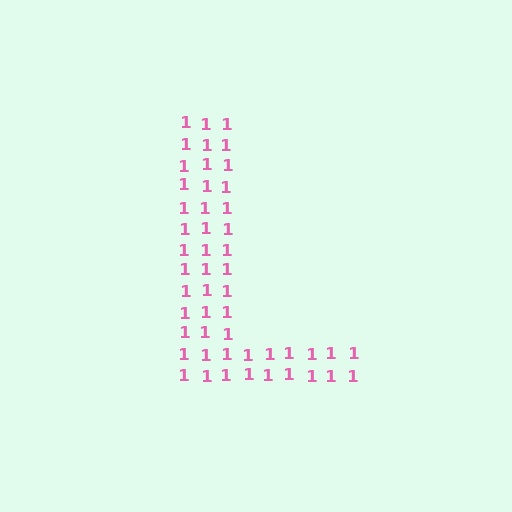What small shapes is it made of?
It is made of small digit 1's.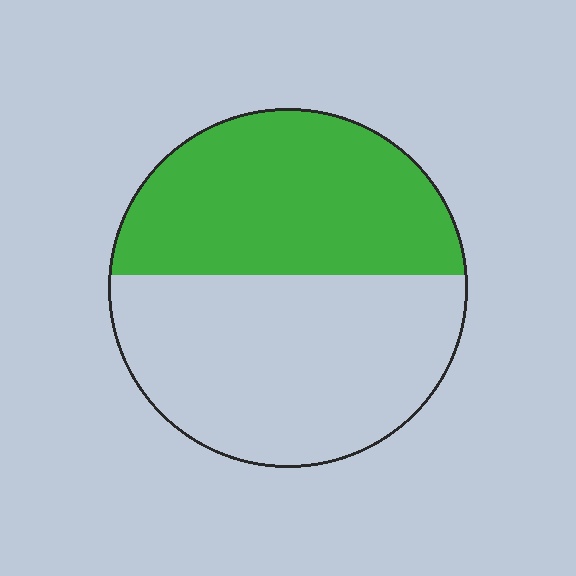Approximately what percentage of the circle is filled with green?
Approximately 45%.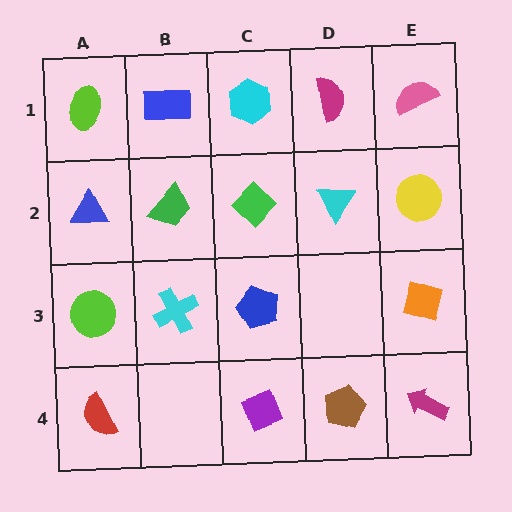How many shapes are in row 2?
5 shapes.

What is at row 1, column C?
A cyan hexagon.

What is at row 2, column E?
A yellow circle.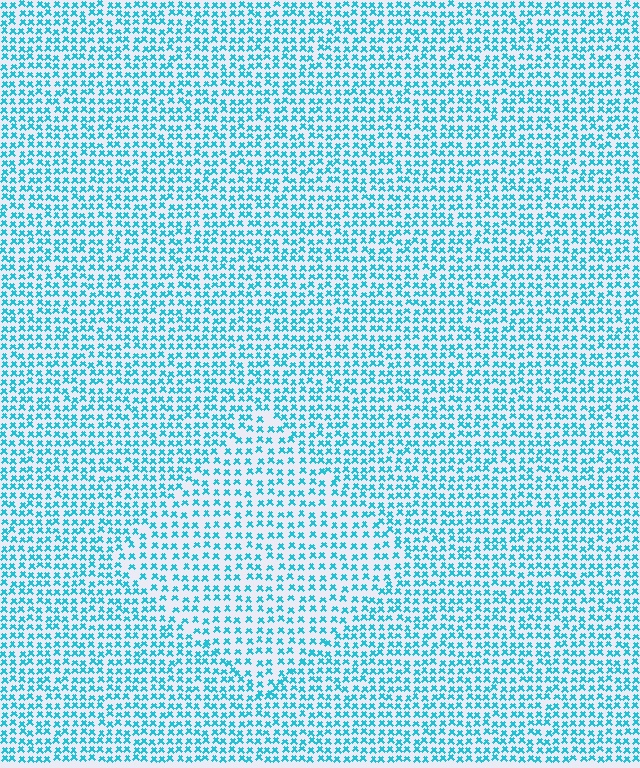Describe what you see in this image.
The image contains small cyan elements arranged at two different densities. A diamond-shaped region is visible where the elements are less densely packed than the surrounding area.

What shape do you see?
I see a diamond.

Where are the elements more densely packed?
The elements are more densely packed outside the diamond boundary.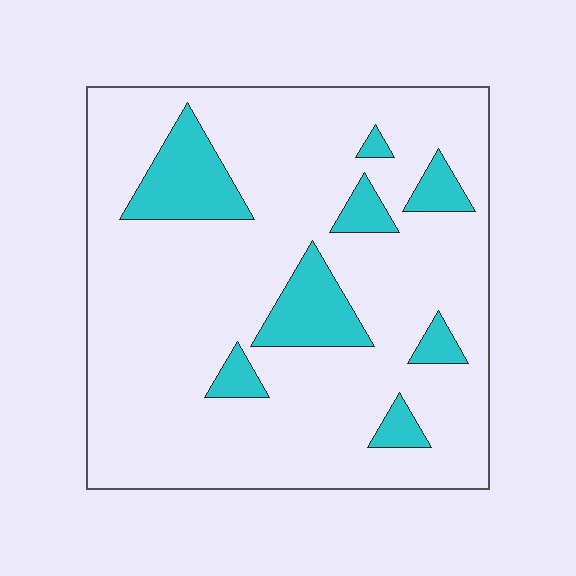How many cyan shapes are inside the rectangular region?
8.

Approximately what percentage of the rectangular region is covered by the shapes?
Approximately 15%.